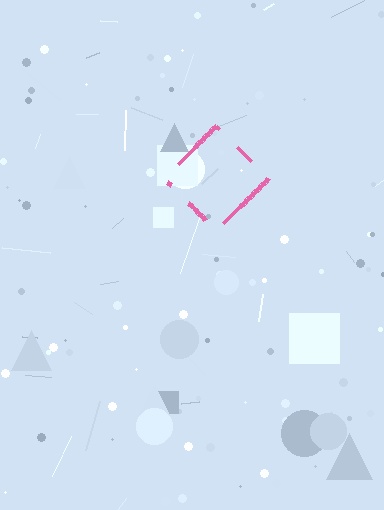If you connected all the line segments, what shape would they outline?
They would outline a diamond.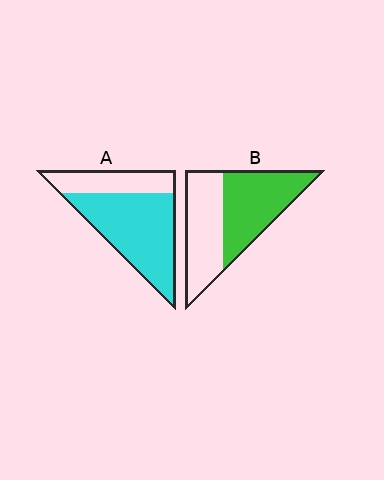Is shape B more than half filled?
Roughly half.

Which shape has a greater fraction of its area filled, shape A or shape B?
Shape A.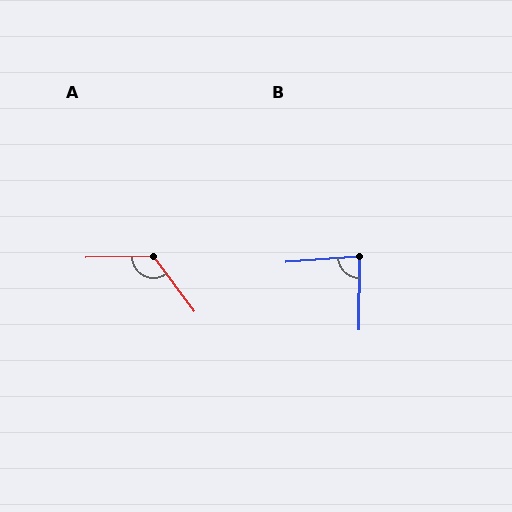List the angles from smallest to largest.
B (85°), A (126°).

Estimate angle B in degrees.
Approximately 85 degrees.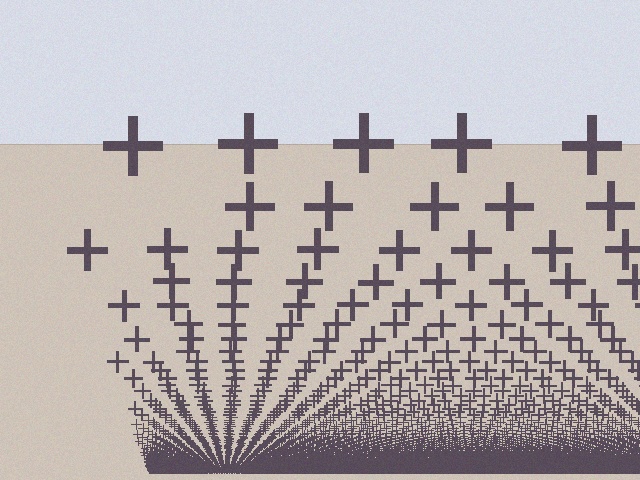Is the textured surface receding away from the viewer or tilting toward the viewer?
The surface appears to tilt toward the viewer. Texture elements get larger and sparser toward the top.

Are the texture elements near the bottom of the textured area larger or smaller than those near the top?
Smaller. The gradient is inverted — elements near the bottom are smaller and denser.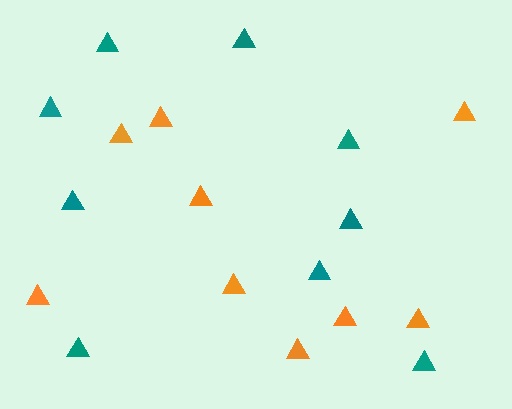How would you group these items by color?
There are 2 groups: one group of orange triangles (9) and one group of teal triangles (9).